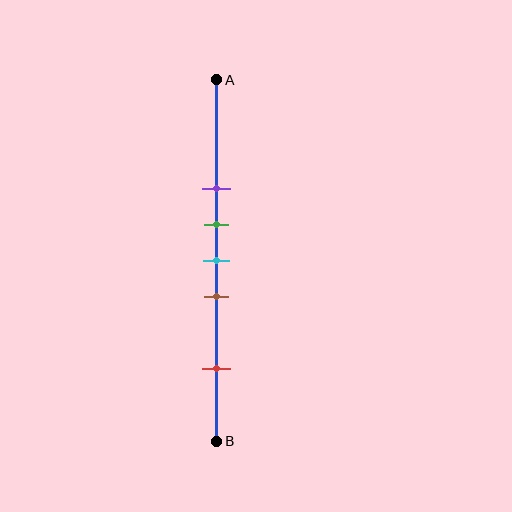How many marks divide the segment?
There are 5 marks dividing the segment.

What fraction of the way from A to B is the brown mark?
The brown mark is approximately 60% (0.6) of the way from A to B.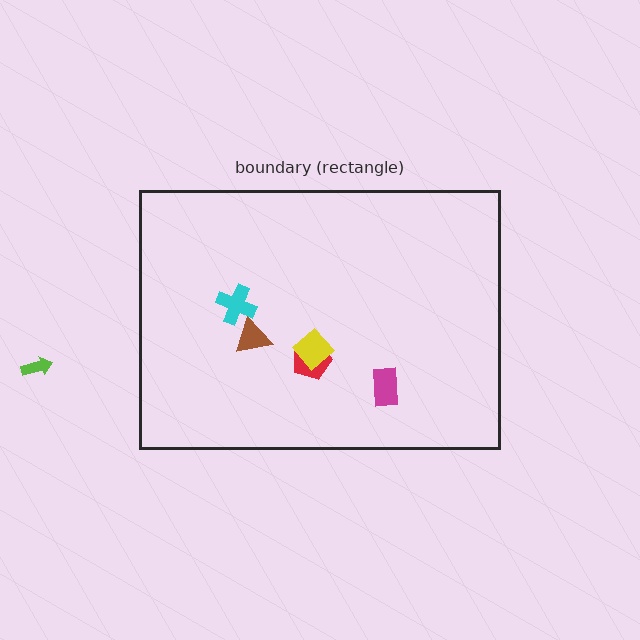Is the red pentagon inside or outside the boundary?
Inside.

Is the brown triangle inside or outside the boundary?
Inside.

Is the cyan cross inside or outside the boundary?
Inside.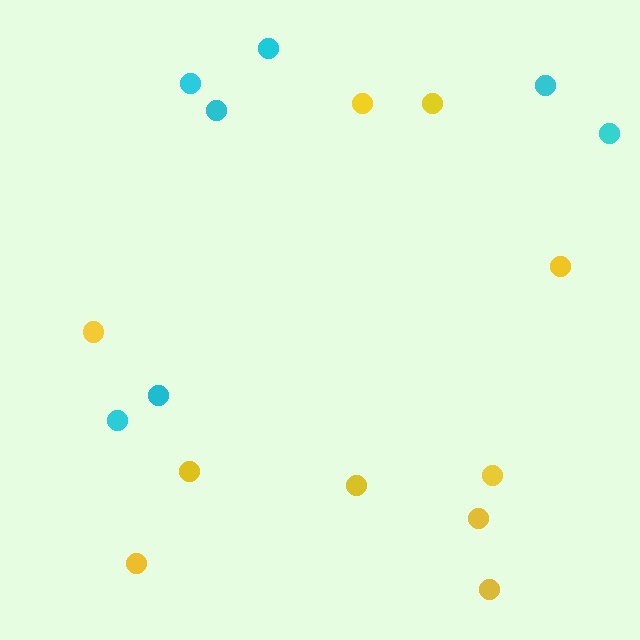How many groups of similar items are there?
There are 2 groups: one group of yellow circles (10) and one group of cyan circles (7).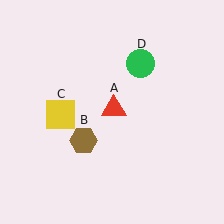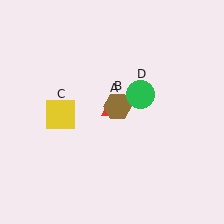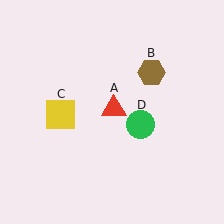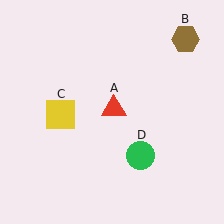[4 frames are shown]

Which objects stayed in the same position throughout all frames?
Red triangle (object A) and yellow square (object C) remained stationary.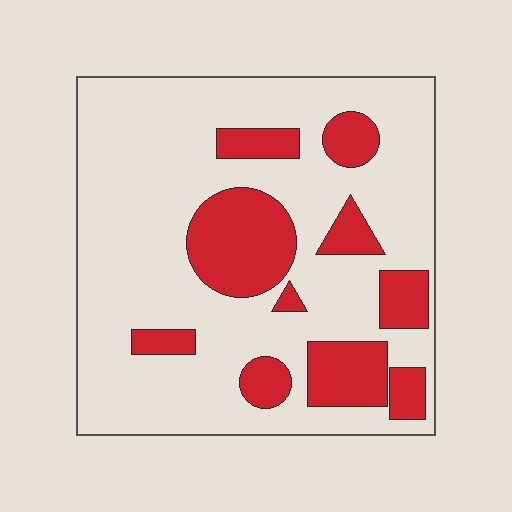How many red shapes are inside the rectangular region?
10.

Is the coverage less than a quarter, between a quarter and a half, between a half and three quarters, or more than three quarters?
Less than a quarter.